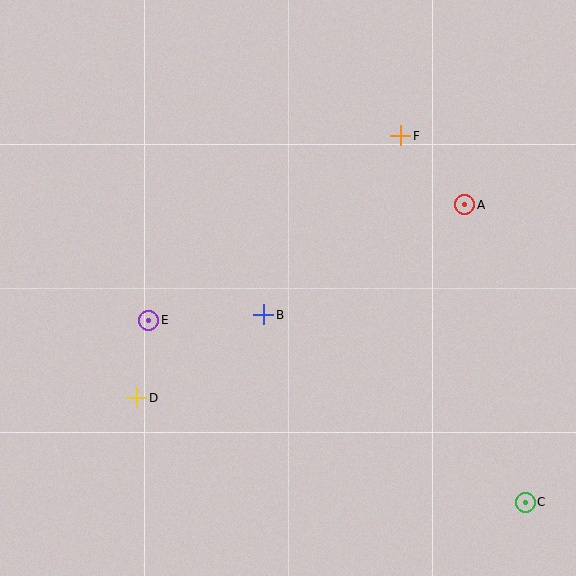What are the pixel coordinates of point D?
Point D is at (137, 398).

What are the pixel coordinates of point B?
Point B is at (264, 315).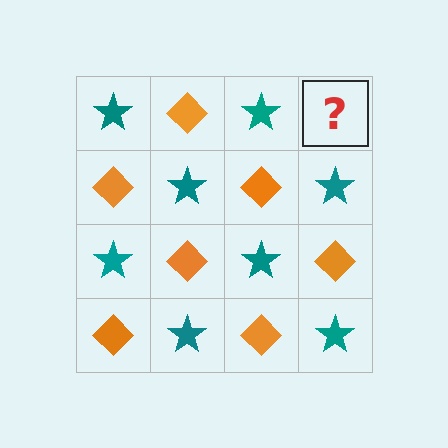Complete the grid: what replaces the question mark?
The question mark should be replaced with an orange diamond.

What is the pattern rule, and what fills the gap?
The rule is that it alternates teal star and orange diamond in a checkerboard pattern. The gap should be filled with an orange diamond.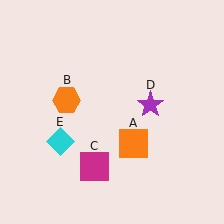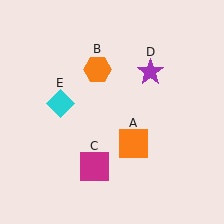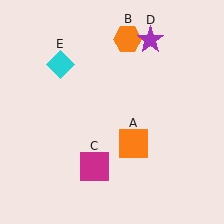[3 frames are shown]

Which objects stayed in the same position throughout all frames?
Orange square (object A) and magenta square (object C) remained stationary.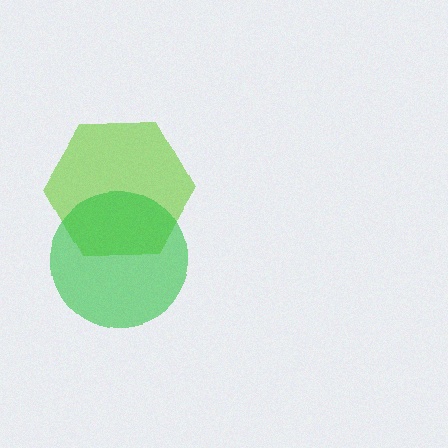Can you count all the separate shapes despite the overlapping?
Yes, there are 2 separate shapes.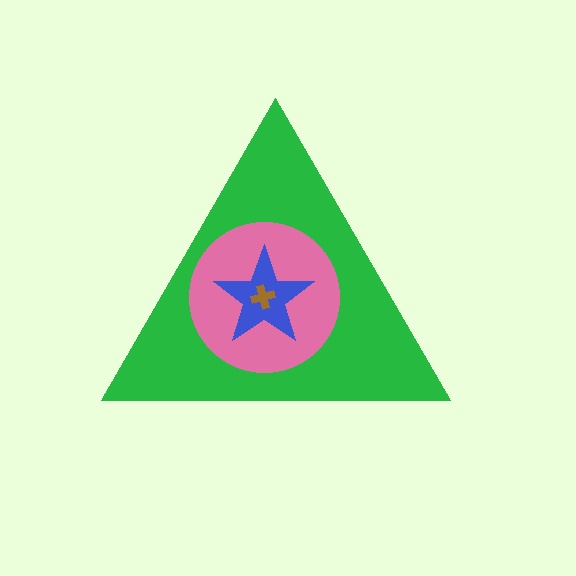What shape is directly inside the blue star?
The brown cross.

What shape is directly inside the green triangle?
The pink circle.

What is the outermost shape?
The green triangle.